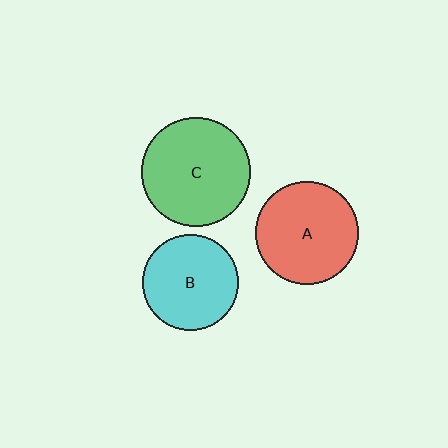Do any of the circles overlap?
No, none of the circles overlap.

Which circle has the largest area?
Circle C (green).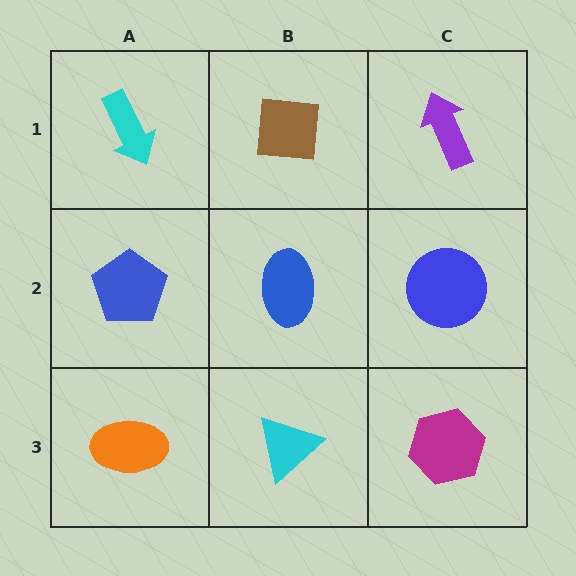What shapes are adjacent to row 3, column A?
A blue pentagon (row 2, column A), a cyan triangle (row 3, column B).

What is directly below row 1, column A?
A blue pentagon.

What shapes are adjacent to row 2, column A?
A cyan arrow (row 1, column A), an orange ellipse (row 3, column A), a blue ellipse (row 2, column B).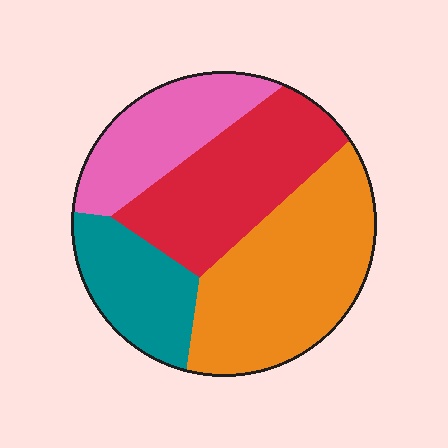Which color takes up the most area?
Orange, at roughly 35%.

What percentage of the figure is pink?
Pink takes up less than a quarter of the figure.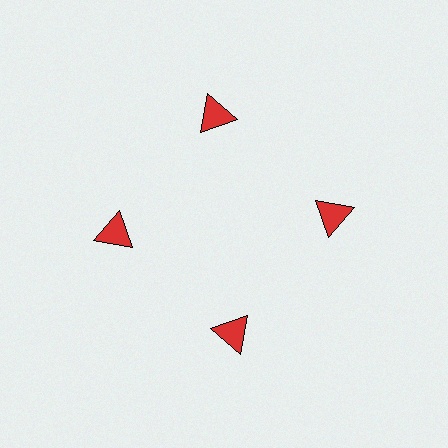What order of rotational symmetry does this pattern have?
This pattern has 4-fold rotational symmetry.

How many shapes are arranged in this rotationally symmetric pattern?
There are 4 shapes, arranged in 4 groups of 1.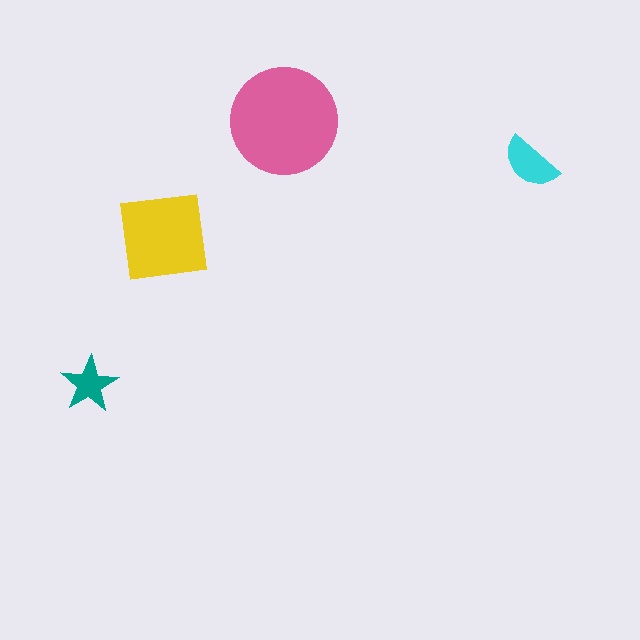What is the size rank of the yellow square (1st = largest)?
2nd.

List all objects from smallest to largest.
The teal star, the cyan semicircle, the yellow square, the pink circle.